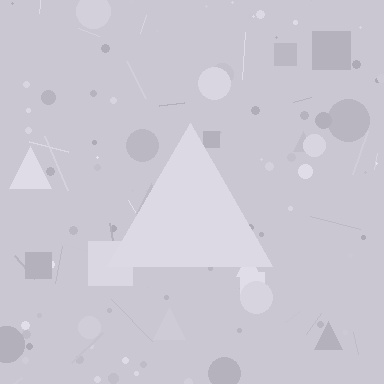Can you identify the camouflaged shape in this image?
The camouflaged shape is a triangle.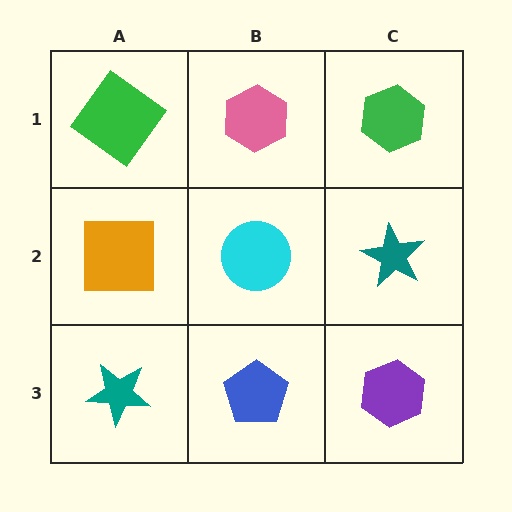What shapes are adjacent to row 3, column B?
A cyan circle (row 2, column B), a teal star (row 3, column A), a purple hexagon (row 3, column C).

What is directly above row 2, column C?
A green hexagon.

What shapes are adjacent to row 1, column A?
An orange square (row 2, column A), a pink hexagon (row 1, column B).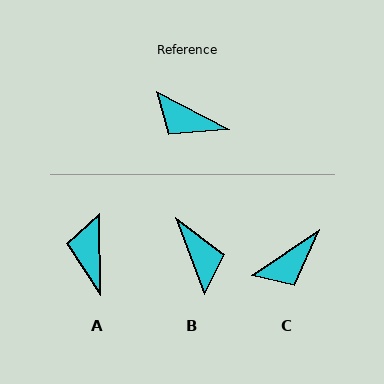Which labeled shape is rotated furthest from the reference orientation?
B, about 137 degrees away.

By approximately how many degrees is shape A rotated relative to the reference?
Approximately 62 degrees clockwise.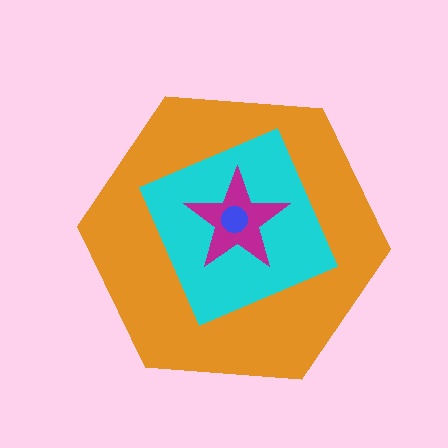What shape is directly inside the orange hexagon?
The cyan square.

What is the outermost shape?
The orange hexagon.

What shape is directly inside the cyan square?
The magenta star.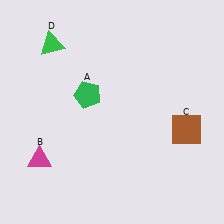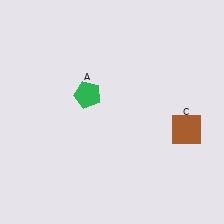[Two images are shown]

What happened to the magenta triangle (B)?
The magenta triangle (B) was removed in Image 2. It was in the bottom-left area of Image 1.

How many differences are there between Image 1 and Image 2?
There are 2 differences between the two images.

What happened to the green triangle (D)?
The green triangle (D) was removed in Image 2. It was in the top-left area of Image 1.